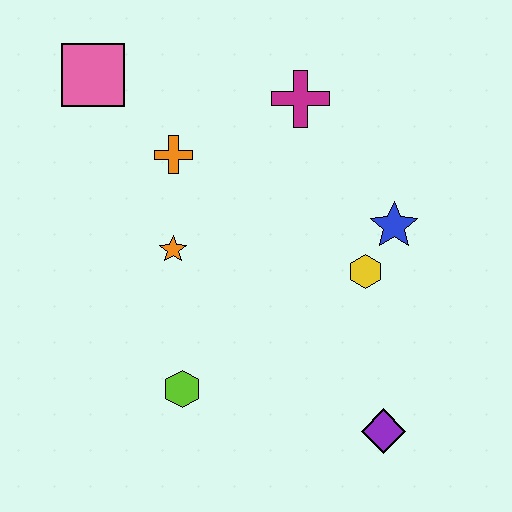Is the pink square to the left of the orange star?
Yes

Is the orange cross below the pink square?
Yes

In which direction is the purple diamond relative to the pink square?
The purple diamond is below the pink square.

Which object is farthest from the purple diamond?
The pink square is farthest from the purple diamond.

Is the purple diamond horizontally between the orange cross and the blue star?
Yes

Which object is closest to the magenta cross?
The orange cross is closest to the magenta cross.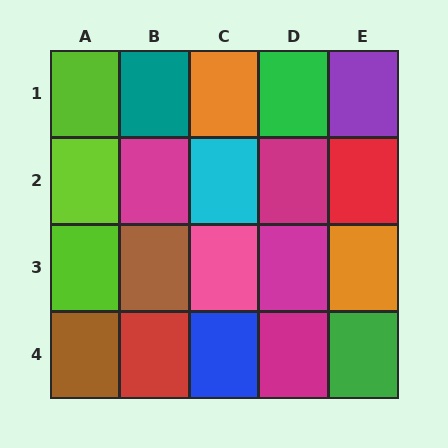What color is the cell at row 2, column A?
Lime.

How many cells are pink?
1 cell is pink.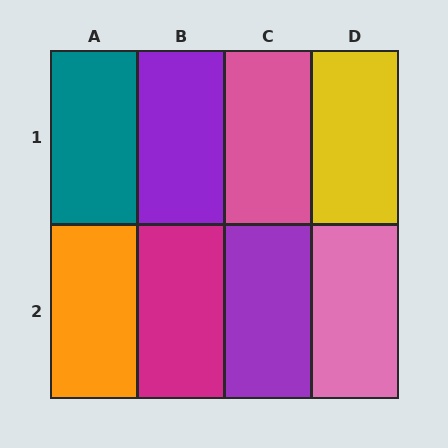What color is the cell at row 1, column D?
Yellow.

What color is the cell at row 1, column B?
Purple.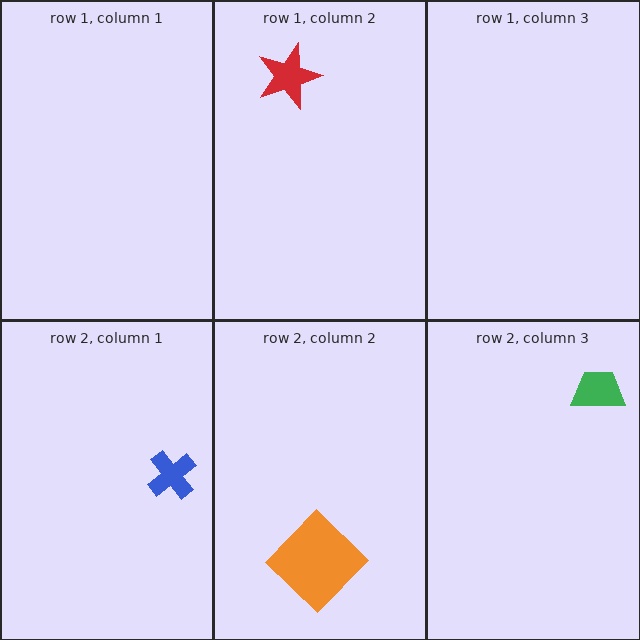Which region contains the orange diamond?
The row 2, column 2 region.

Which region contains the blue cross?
The row 2, column 1 region.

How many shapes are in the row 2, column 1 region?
1.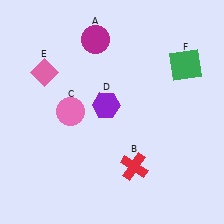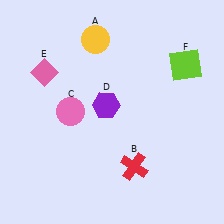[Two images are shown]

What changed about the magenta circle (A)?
In Image 1, A is magenta. In Image 2, it changed to yellow.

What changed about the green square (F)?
In Image 1, F is green. In Image 2, it changed to lime.